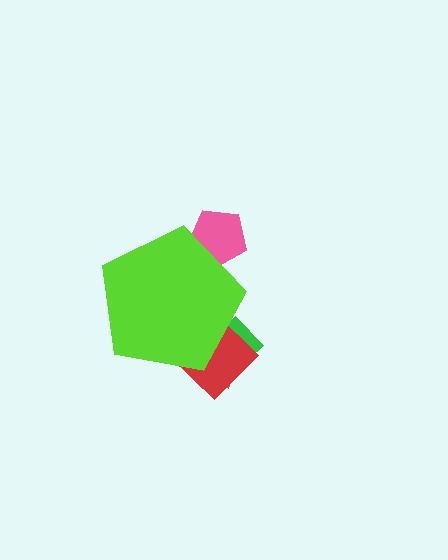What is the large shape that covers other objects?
A lime pentagon.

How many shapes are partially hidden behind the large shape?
4 shapes are partially hidden.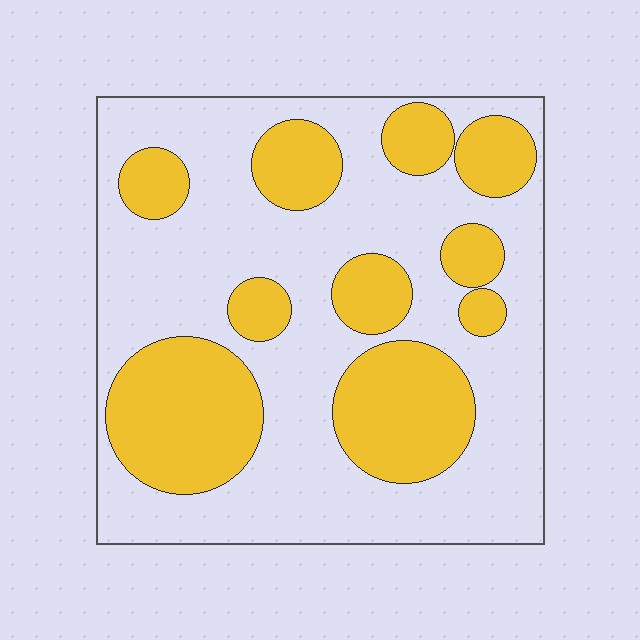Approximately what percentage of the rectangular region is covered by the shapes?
Approximately 35%.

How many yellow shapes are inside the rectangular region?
10.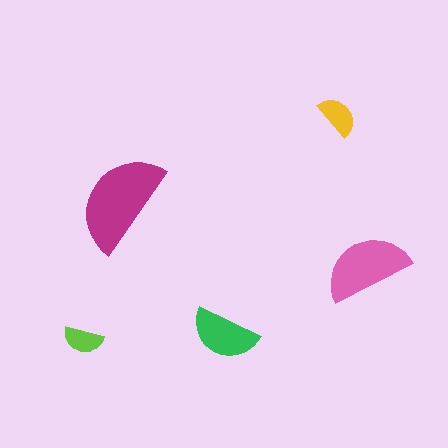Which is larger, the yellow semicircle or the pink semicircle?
The pink one.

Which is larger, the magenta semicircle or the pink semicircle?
The magenta one.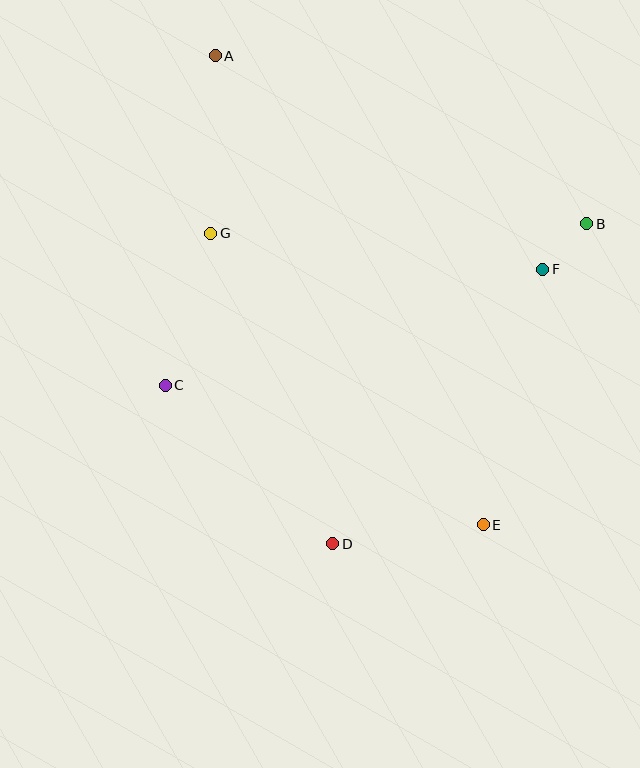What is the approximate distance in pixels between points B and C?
The distance between B and C is approximately 451 pixels.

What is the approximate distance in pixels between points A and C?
The distance between A and C is approximately 334 pixels.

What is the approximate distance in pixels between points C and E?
The distance between C and E is approximately 347 pixels.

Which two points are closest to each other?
Points B and F are closest to each other.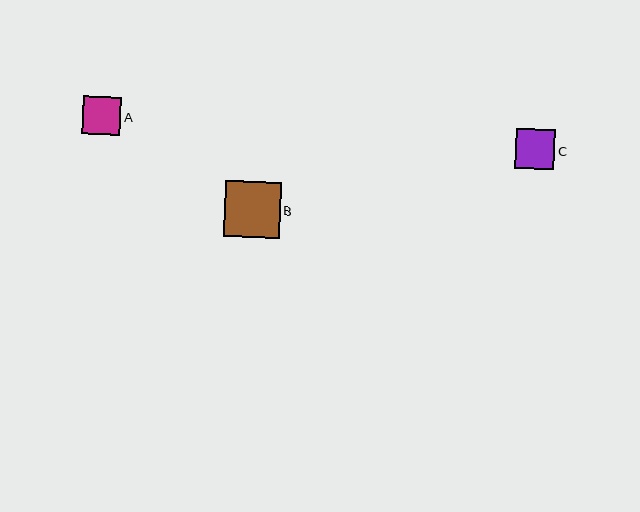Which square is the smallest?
Square A is the smallest with a size of approximately 38 pixels.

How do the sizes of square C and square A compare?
Square C and square A are approximately the same size.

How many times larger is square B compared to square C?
Square B is approximately 1.4 times the size of square C.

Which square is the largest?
Square B is the largest with a size of approximately 55 pixels.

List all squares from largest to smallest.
From largest to smallest: B, C, A.